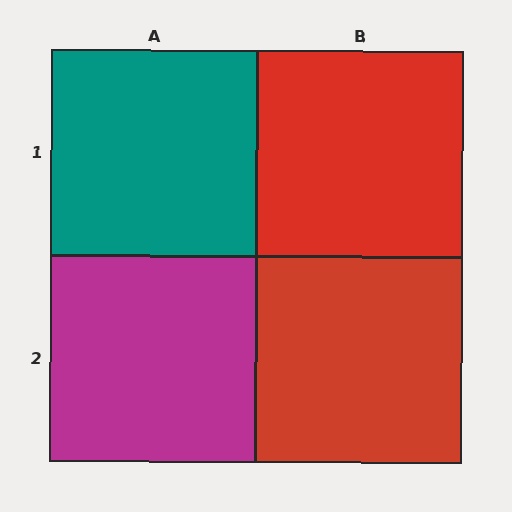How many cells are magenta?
1 cell is magenta.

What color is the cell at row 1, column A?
Teal.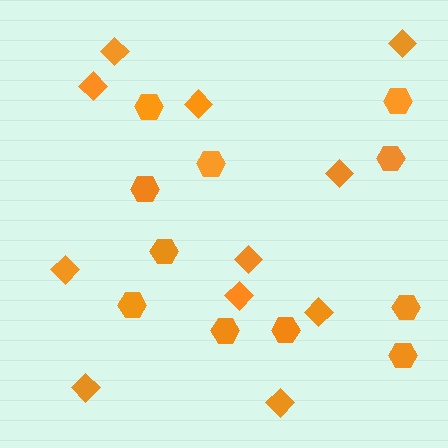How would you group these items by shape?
There are 2 groups: one group of diamonds (11) and one group of hexagons (11).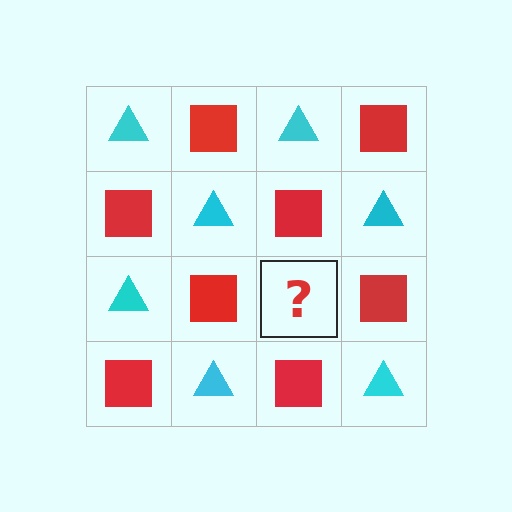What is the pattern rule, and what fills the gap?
The rule is that it alternates cyan triangle and red square in a checkerboard pattern. The gap should be filled with a cyan triangle.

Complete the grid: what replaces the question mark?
The question mark should be replaced with a cyan triangle.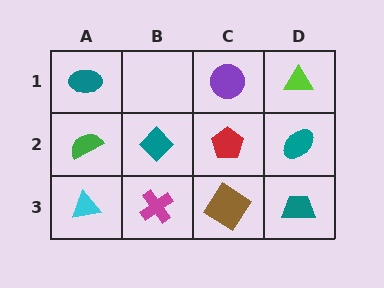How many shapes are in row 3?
4 shapes.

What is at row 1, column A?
A teal ellipse.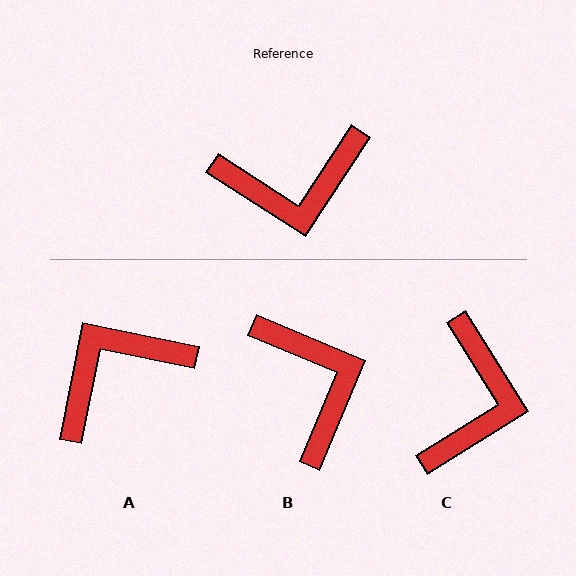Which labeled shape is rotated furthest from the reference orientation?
A, about 158 degrees away.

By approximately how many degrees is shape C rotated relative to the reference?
Approximately 65 degrees counter-clockwise.